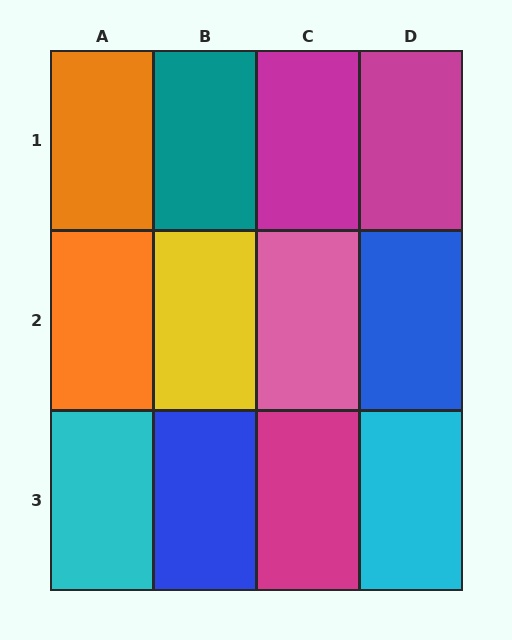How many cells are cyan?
2 cells are cyan.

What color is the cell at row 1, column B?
Teal.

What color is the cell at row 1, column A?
Orange.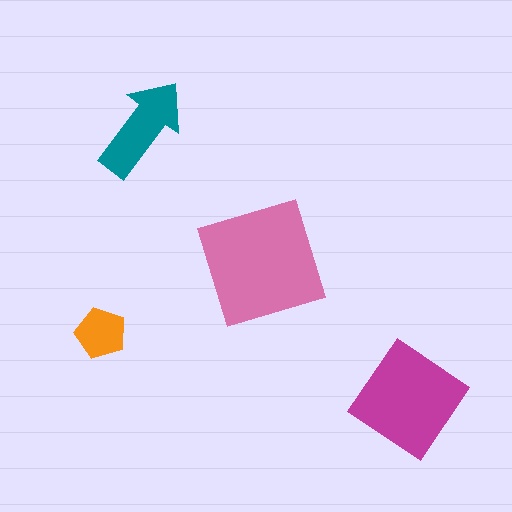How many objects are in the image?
There are 4 objects in the image.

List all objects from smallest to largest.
The orange pentagon, the teal arrow, the magenta diamond, the pink square.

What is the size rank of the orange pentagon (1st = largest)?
4th.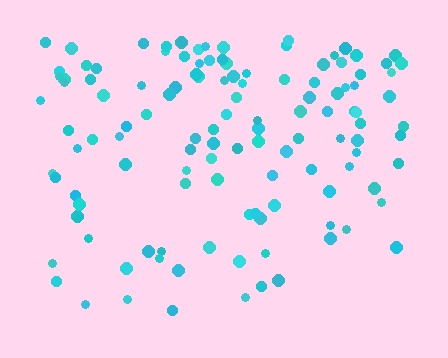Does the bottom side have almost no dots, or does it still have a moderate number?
Still a moderate number, just noticeably fewer than the top.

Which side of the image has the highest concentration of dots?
The top.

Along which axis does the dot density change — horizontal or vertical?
Vertical.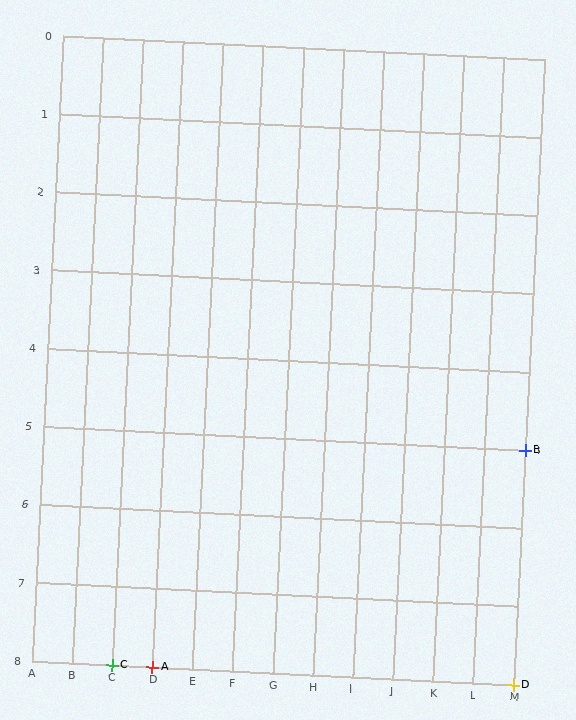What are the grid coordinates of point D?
Point D is at grid coordinates (M, 8).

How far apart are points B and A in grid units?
Points B and A are 9 columns and 3 rows apart (about 9.5 grid units diagonally).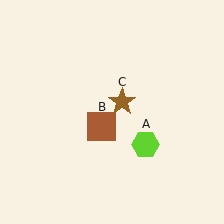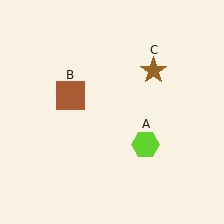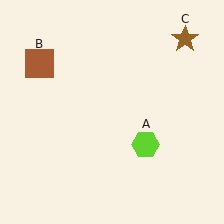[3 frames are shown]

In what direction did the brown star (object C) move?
The brown star (object C) moved up and to the right.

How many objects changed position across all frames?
2 objects changed position: brown square (object B), brown star (object C).